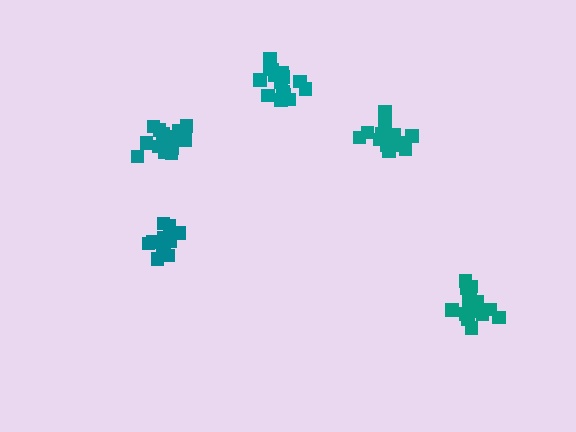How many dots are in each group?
Group 1: 16 dots, Group 2: 12 dots, Group 3: 16 dots, Group 4: 15 dots, Group 5: 16 dots (75 total).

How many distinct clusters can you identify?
There are 5 distinct clusters.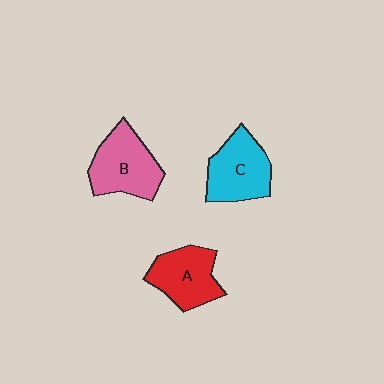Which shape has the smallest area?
Shape A (red).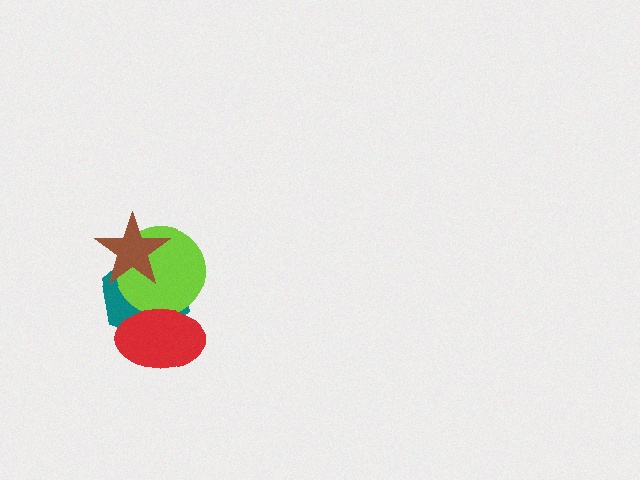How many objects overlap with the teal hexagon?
3 objects overlap with the teal hexagon.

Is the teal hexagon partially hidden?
Yes, it is partially covered by another shape.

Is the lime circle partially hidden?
Yes, it is partially covered by another shape.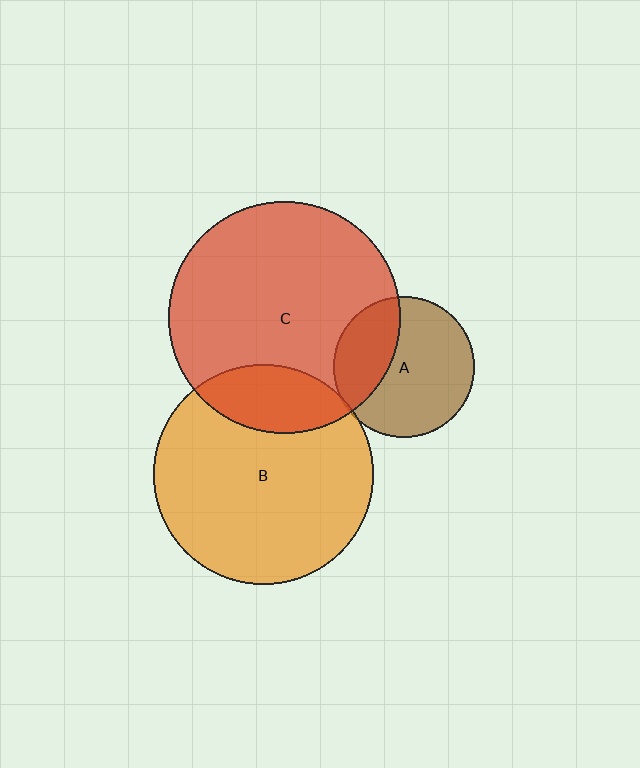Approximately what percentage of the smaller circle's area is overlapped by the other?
Approximately 20%.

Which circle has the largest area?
Circle C (red).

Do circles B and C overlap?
Yes.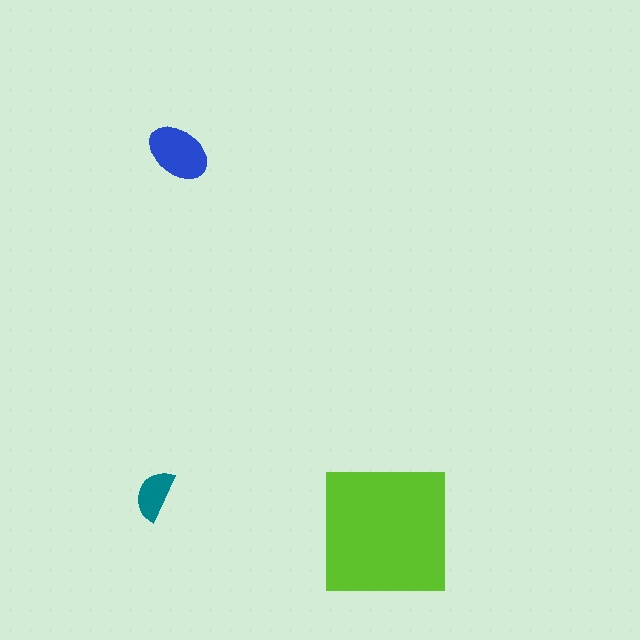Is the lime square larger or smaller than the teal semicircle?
Larger.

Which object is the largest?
The lime square.